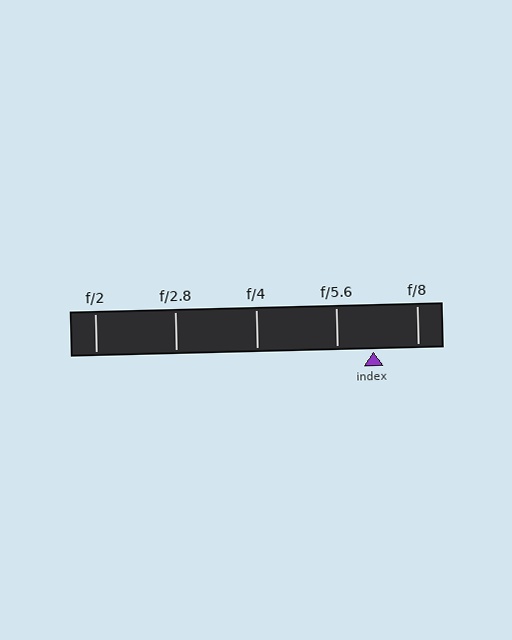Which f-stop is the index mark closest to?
The index mark is closest to f/5.6.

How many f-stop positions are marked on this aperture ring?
There are 5 f-stop positions marked.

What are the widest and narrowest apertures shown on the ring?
The widest aperture shown is f/2 and the narrowest is f/8.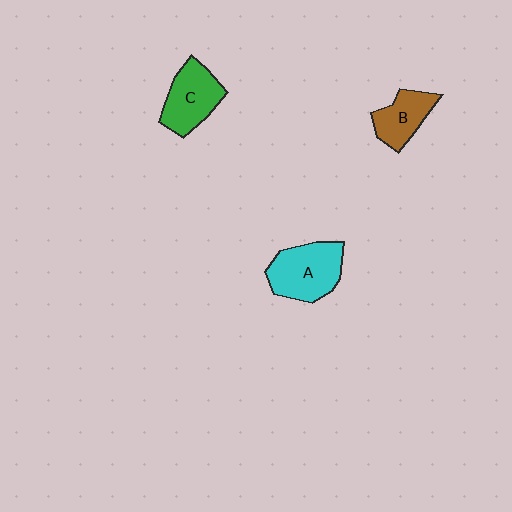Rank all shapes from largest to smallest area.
From largest to smallest: A (cyan), C (green), B (brown).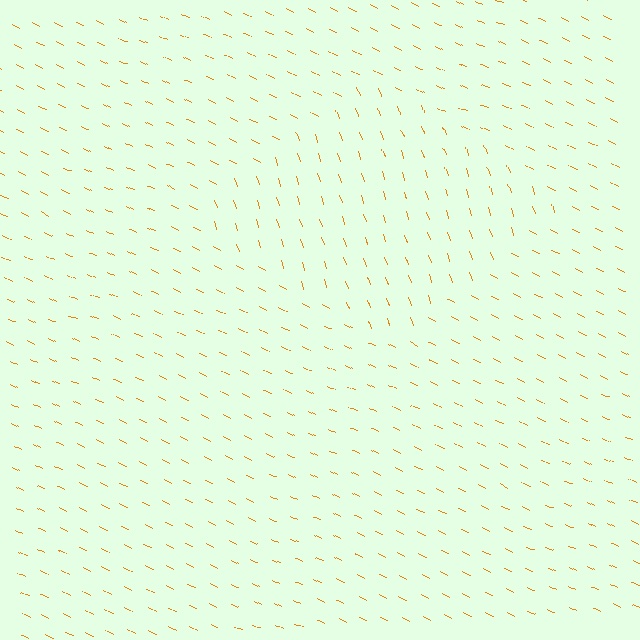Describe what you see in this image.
The image is filled with small orange line segments. A diamond region in the image has lines oriented differently from the surrounding lines, creating a visible texture boundary.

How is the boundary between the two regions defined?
The boundary is defined purely by a change in line orientation (approximately 45 degrees difference). All lines are the same color and thickness.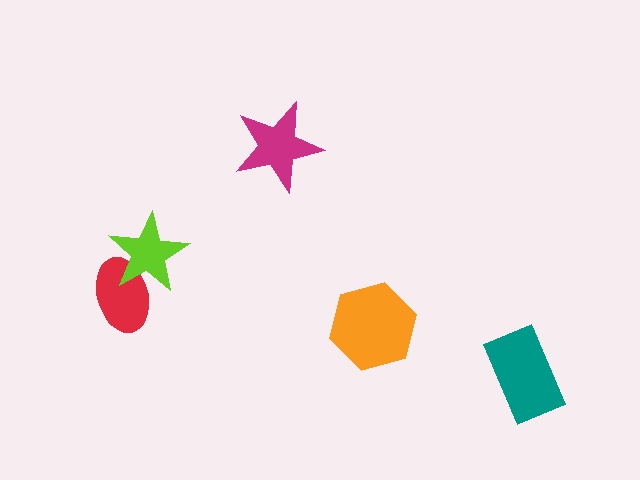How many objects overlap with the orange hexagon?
0 objects overlap with the orange hexagon.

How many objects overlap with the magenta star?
0 objects overlap with the magenta star.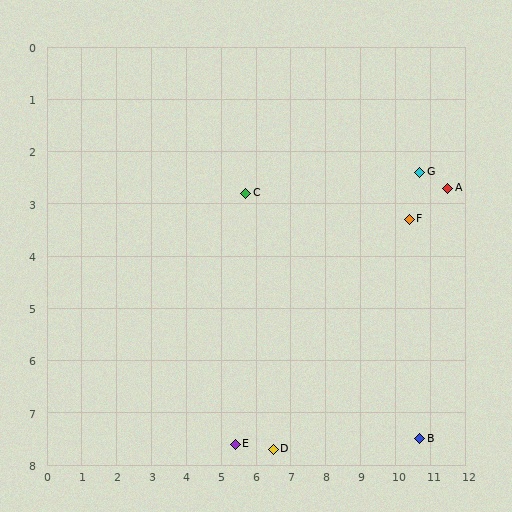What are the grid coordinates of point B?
Point B is at approximately (10.7, 7.5).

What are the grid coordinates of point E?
Point E is at approximately (5.4, 7.6).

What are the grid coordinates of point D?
Point D is at approximately (6.5, 7.7).